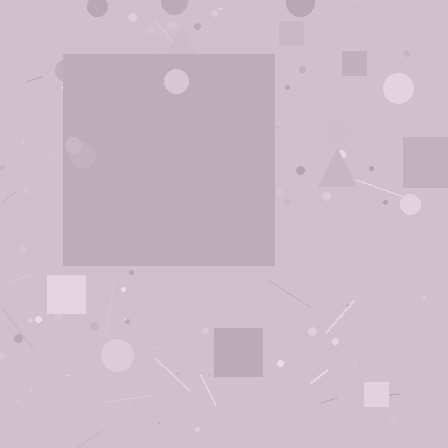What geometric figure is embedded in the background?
A square is embedded in the background.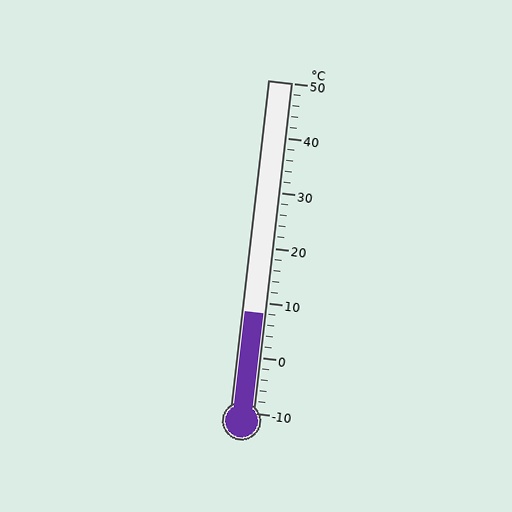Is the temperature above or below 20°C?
The temperature is below 20°C.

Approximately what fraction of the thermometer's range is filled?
The thermometer is filled to approximately 30% of its range.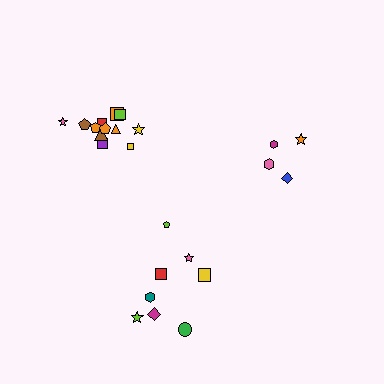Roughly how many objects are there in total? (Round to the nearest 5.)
Roughly 25 objects in total.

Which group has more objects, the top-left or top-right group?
The top-left group.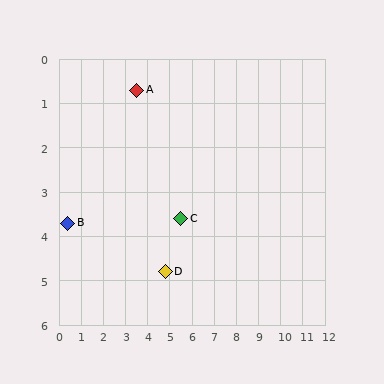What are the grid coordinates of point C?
Point C is at approximately (5.5, 3.6).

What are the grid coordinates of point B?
Point B is at approximately (0.4, 3.7).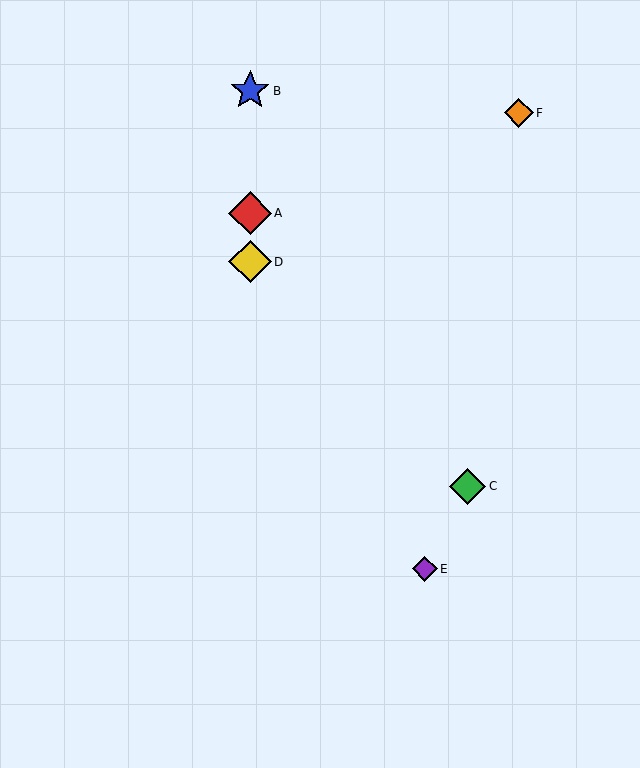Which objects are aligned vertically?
Objects A, B, D are aligned vertically.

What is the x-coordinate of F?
Object F is at x≈519.